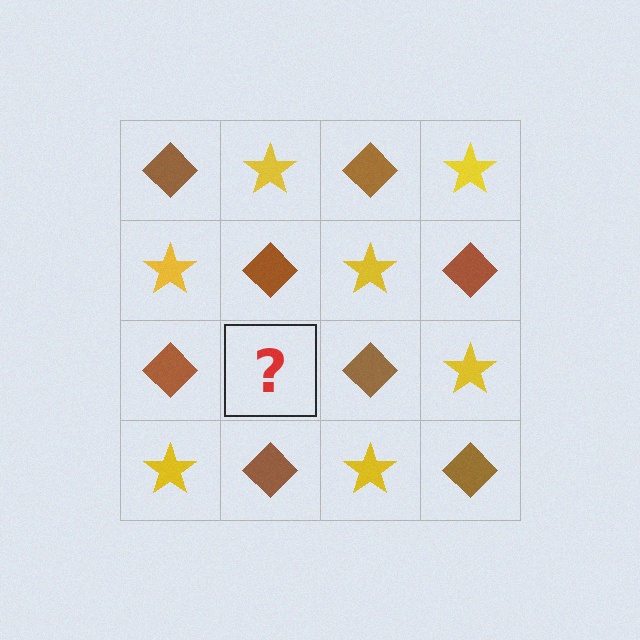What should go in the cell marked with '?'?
The missing cell should contain a yellow star.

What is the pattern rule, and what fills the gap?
The rule is that it alternates brown diamond and yellow star in a checkerboard pattern. The gap should be filled with a yellow star.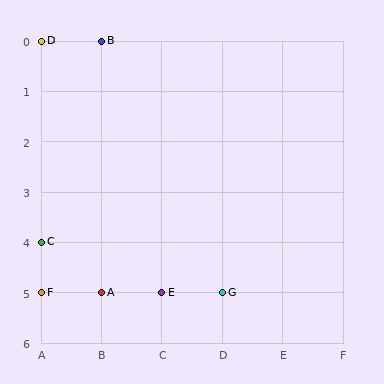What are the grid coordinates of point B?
Point B is at grid coordinates (B, 0).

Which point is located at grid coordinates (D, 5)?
Point G is at (D, 5).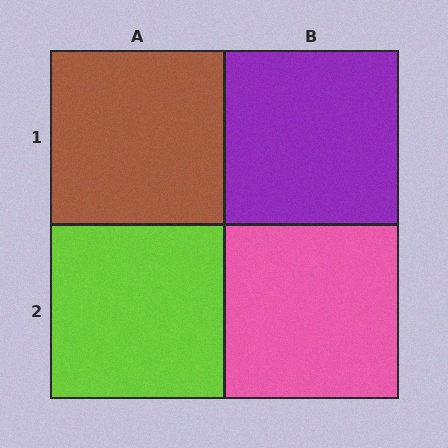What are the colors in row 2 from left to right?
Lime, pink.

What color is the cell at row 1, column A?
Brown.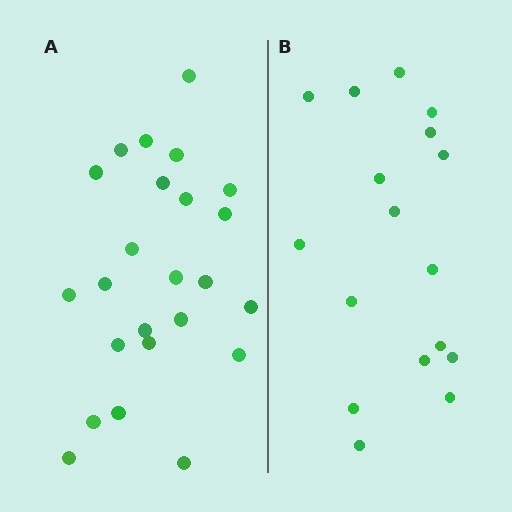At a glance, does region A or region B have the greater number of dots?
Region A (the left region) has more dots.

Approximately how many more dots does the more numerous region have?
Region A has roughly 8 or so more dots than region B.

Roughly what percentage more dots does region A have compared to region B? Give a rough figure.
About 40% more.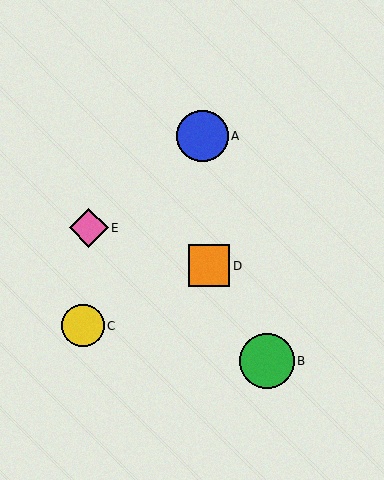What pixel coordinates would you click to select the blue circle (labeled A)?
Click at (202, 136) to select the blue circle A.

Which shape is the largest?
The green circle (labeled B) is the largest.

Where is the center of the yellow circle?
The center of the yellow circle is at (83, 326).